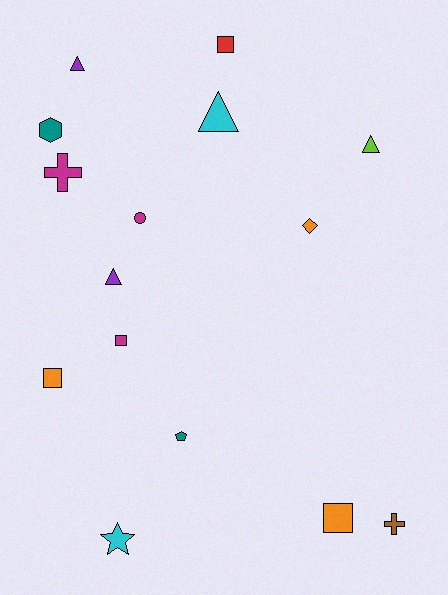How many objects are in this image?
There are 15 objects.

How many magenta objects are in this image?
There are 3 magenta objects.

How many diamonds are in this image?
There is 1 diamond.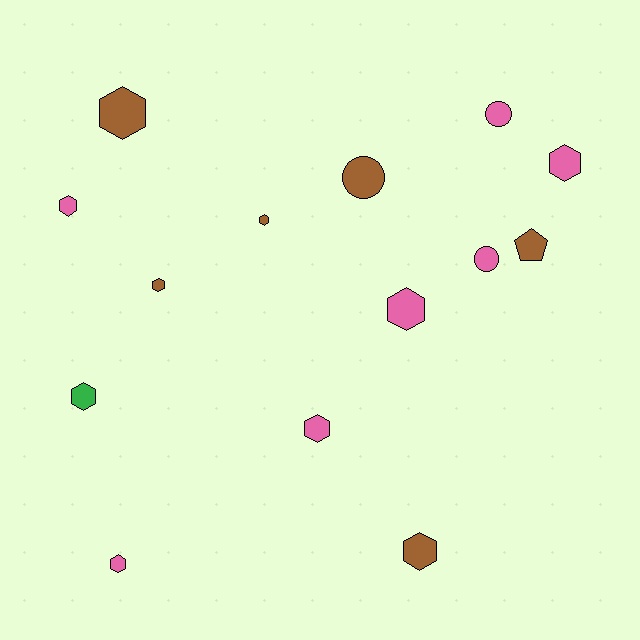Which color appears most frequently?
Pink, with 7 objects.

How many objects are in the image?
There are 14 objects.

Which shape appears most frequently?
Hexagon, with 10 objects.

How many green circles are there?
There are no green circles.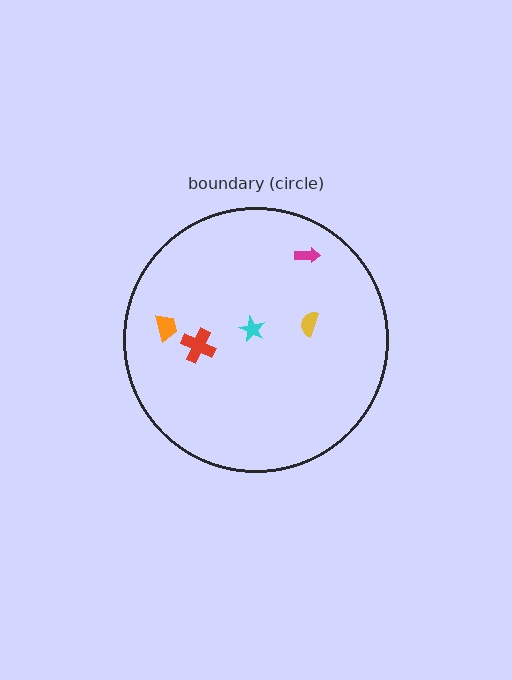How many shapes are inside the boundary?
5 inside, 0 outside.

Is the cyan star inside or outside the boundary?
Inside.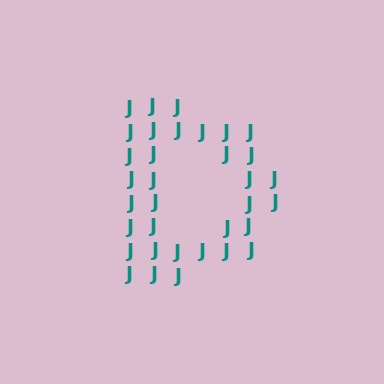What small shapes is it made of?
It is made of small letter J's.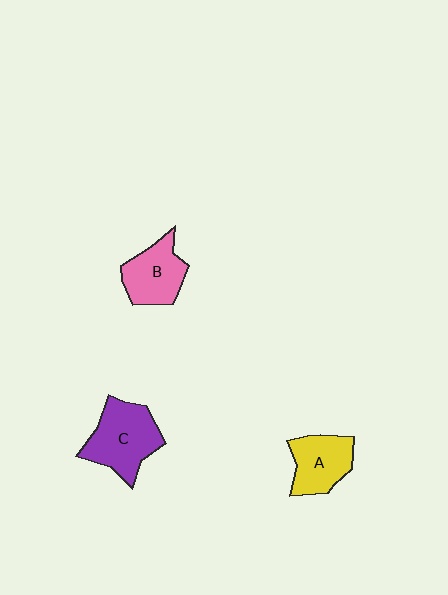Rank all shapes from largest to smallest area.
From largest to smallest: C (purple), B (pink), A (yellow).